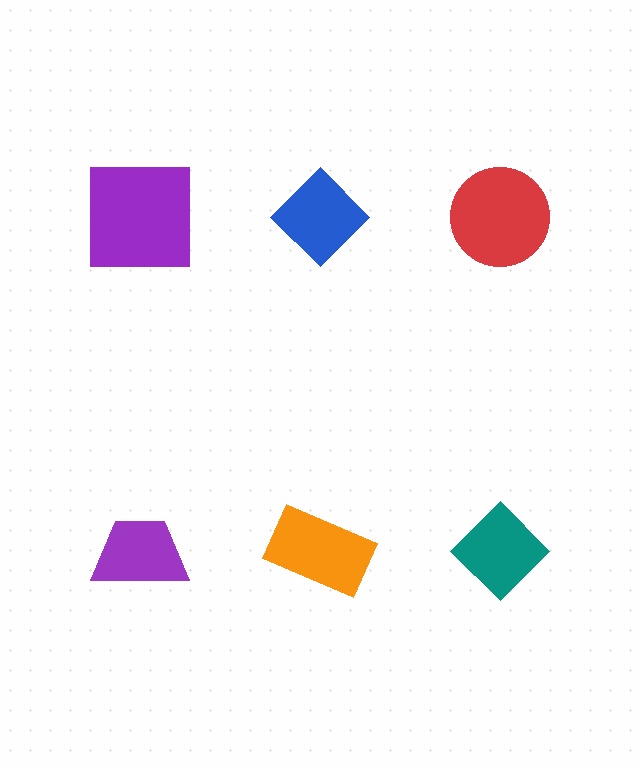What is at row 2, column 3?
A teal diamond.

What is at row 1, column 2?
A blue diamond.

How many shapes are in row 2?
3 shapes.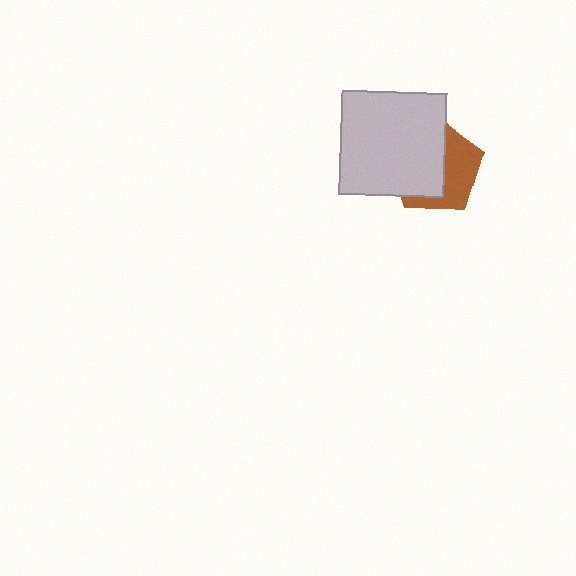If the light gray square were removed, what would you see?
You would see the complete brown pentagon.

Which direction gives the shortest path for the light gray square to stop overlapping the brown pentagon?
Moving left gives the shortest separation.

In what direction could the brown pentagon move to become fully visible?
The brown pentagon could move right. That would shift it out from behind the light gray square entirely.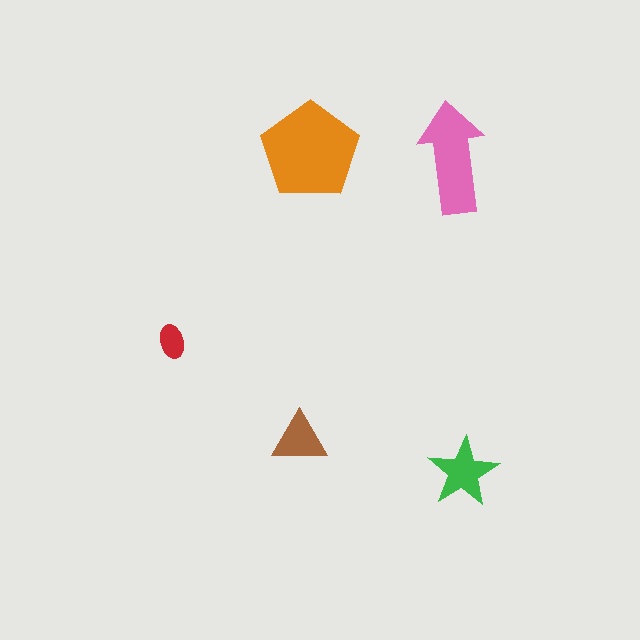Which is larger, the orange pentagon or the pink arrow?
The orange pentagon.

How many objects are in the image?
There are 5 objects in the image.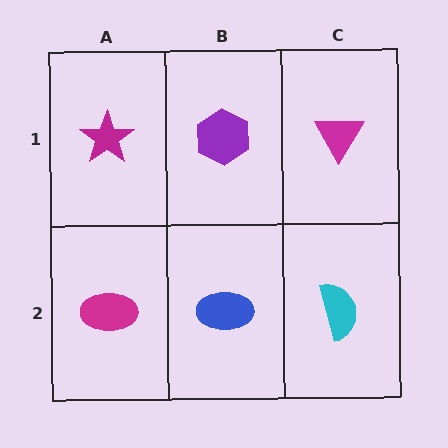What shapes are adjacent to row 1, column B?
A blue ellipse (row 2, column B), a magenta star (row 1, column A), a magenta triangle (row 1, column C).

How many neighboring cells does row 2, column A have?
2.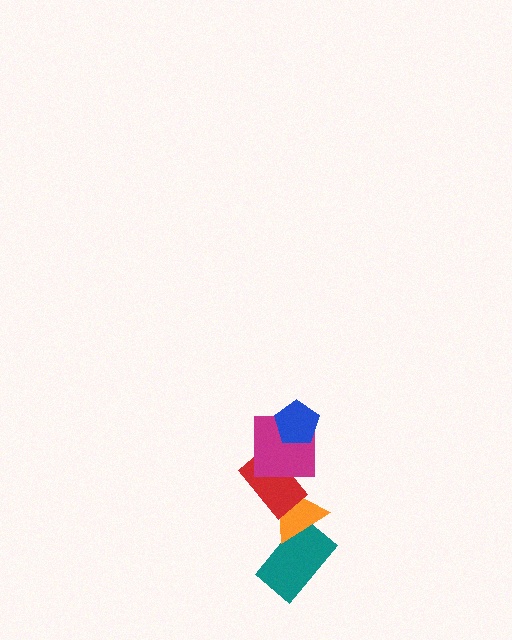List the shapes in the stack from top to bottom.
From top to bottom: the blue pentagon, the magenta square, the red rectangle, the orange triangle, the teal rectangle.